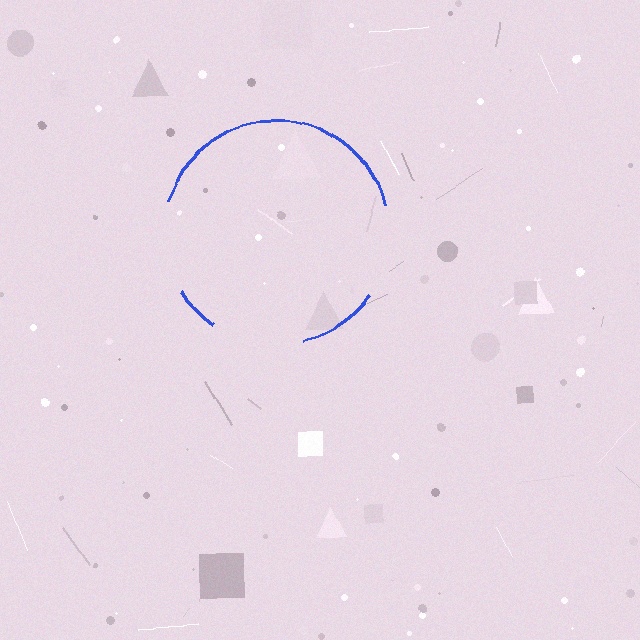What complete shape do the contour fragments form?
The contour fragments form a circle.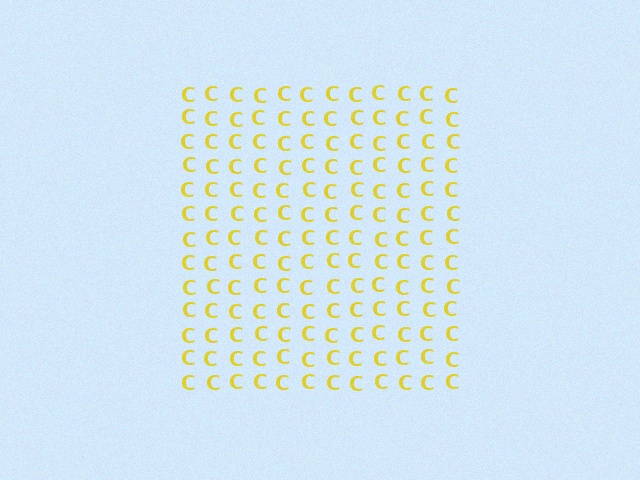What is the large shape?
The large shape is a square.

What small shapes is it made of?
It is made of small letter C's.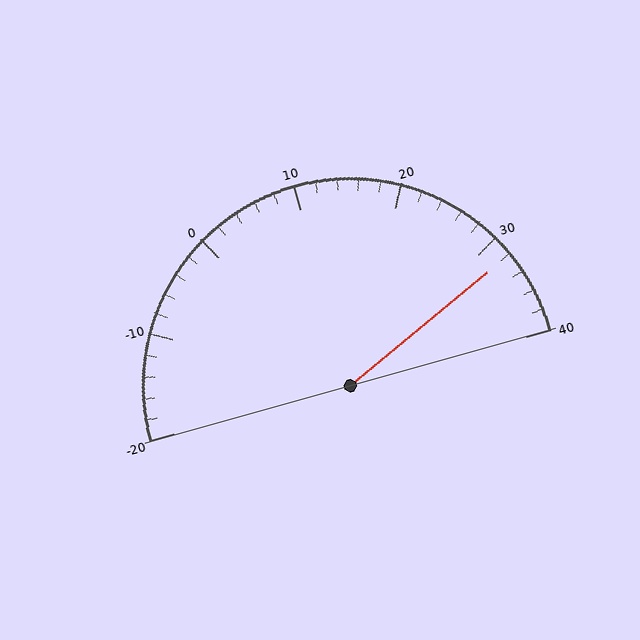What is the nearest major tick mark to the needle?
The nearest major tick mark is 30.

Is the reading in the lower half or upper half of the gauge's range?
The reading is in the upper half of the range (-20 to 40).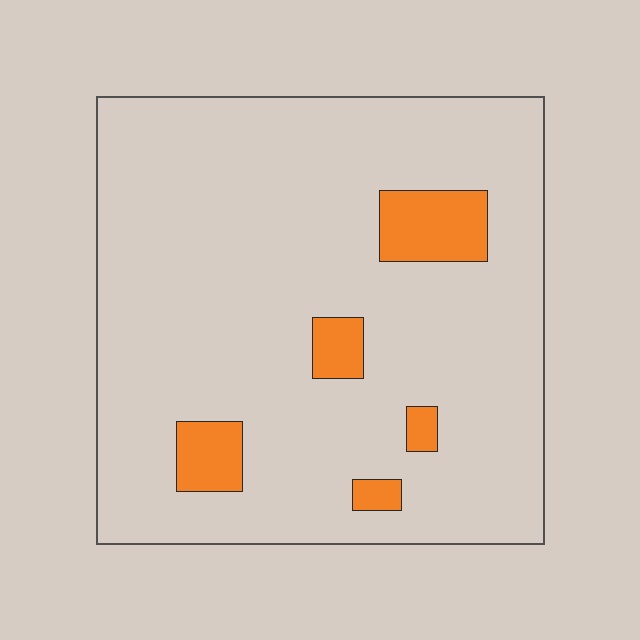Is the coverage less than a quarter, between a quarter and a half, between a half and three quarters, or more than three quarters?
Less than a quarter.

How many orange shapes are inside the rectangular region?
5.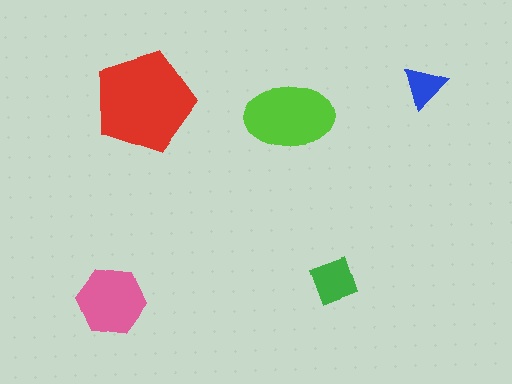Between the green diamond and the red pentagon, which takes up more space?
The red pentagon.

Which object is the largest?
The red pentagon.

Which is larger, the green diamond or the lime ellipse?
The lime ellipse.